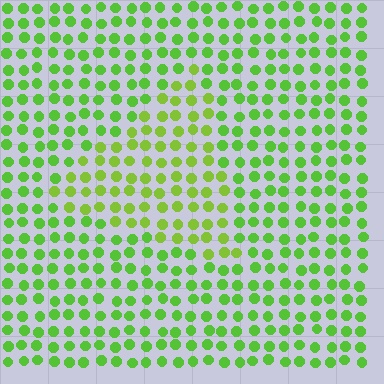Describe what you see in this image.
The image is filled with small lime elements in a uniform arrangement. A triangle-shaped region is visible where the elements are tinted to a slightly different hue, forming a subtle color boundary.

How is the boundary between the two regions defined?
The boundary is defined purely by a slight shift in hue (about 19 degrees). Spacing, size, and orientation are identical on both sides.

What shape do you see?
I see a triangle.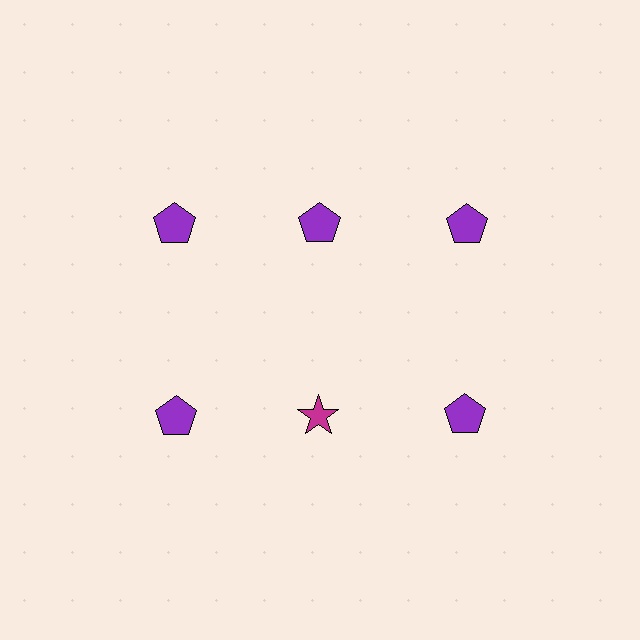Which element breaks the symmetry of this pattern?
The magenta star in the second row, second from left column breaks the symmetry. All other shapes are purple pentagons.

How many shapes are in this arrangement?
There are 6 shapes arranged in a grid pattern.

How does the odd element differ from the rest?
It differs in both color (magenta instead of purple) and shape (star instead of pentagon).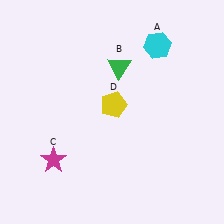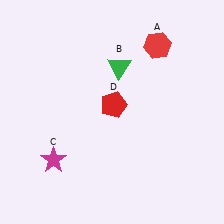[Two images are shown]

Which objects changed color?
A changed from cyan to red. D changed from yellow to red.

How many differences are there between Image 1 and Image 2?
There are 2 differences between the two images.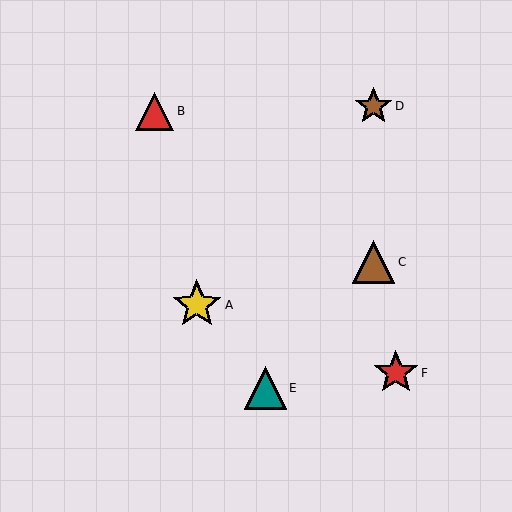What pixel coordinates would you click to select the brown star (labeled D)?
Click at (373, 106) to select the brown star D.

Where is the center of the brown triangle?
The center of the brown triangle is at (373, 262).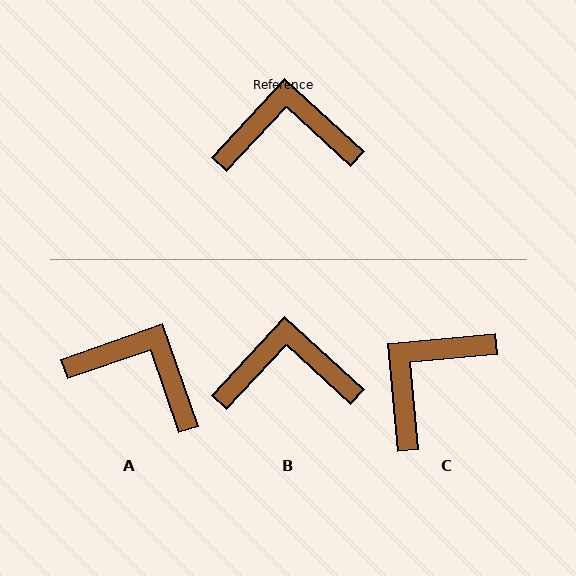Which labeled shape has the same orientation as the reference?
B.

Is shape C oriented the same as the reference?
No, it is off by about 48 degrees.